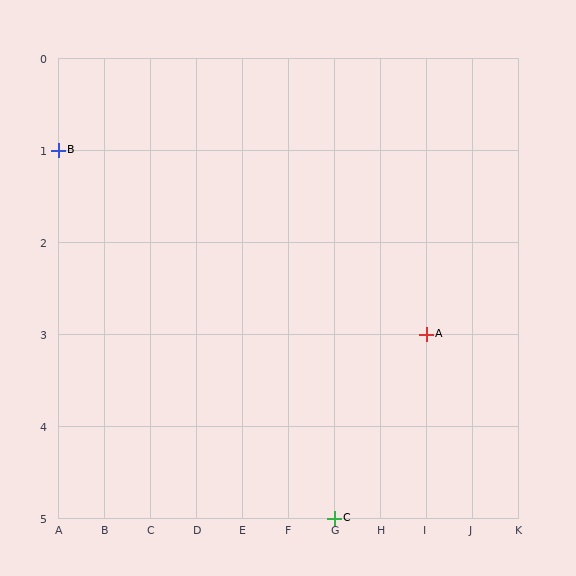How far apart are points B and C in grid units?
Points B and C are 6 columns and 4 rows apart (about 7.2 grid units diagonally).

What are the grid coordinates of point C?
Point C is at grid coordinates (G, 5).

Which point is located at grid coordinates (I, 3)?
Point A is at (I, 3).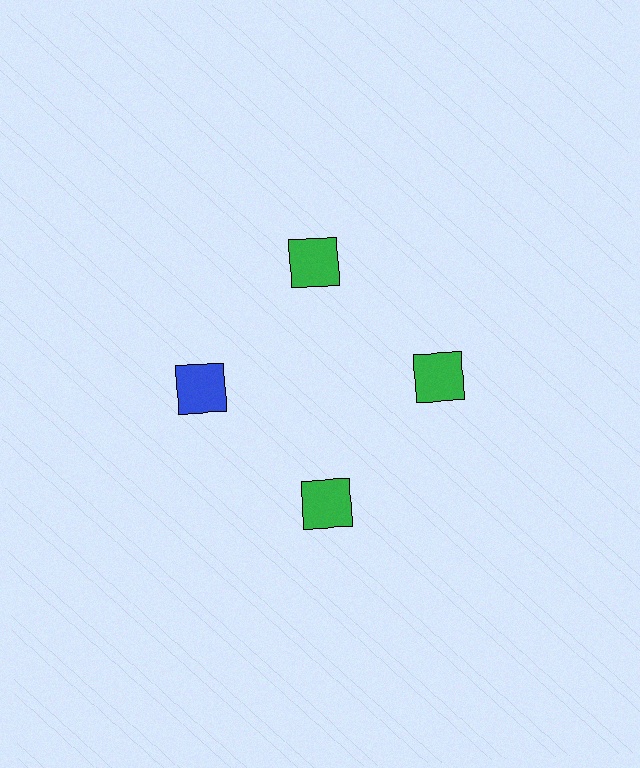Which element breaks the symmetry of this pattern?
The blue square at roughly the 9 o'clock position breaks the symmetry. All other shapes are green squares.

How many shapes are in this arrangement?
There are 4 shapes arranged in a ring pattern.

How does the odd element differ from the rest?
It has a different color: blue instead of green.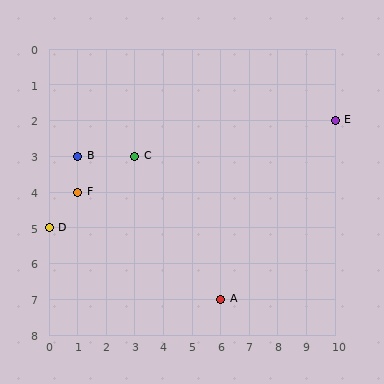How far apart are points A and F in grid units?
Points A and F are 5 columns and 3 rows apart (about 5.8 grid units diagonally).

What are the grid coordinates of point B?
Point B is at grid coordinates (1, 3).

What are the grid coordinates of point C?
Point C is at grid coordinates (3, 3).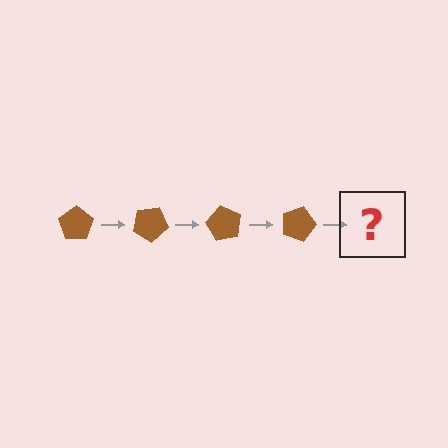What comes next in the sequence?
The next element should be a brown pentagon rotated 120 degrees.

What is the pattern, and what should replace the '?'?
The pattern is that the pentagon rotates 30 degrees each step. The '?' should be a brown pentagon rotated 120 degrees.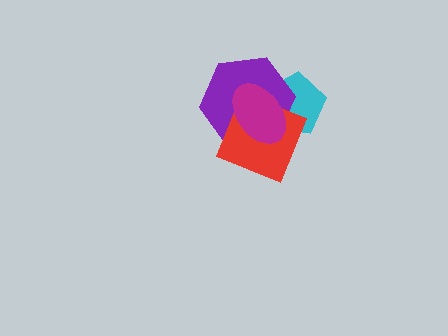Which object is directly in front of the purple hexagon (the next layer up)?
The red square is directly in front of the purple hexagon.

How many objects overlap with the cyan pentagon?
3 objects overlap with the cyan pentagon.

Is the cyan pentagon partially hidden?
Yes, it is partially covered by another shape.